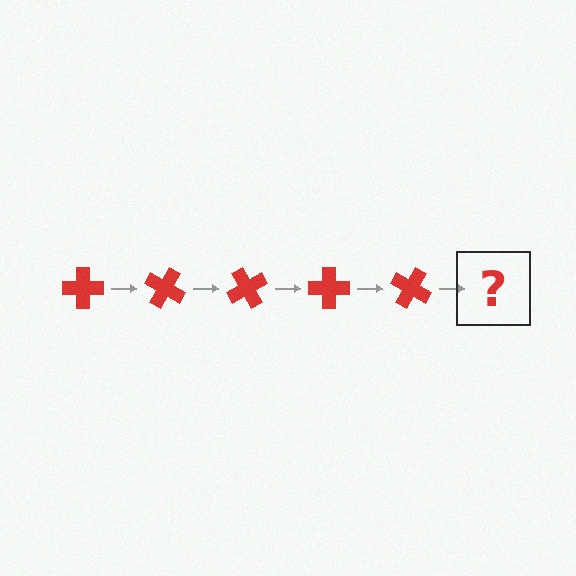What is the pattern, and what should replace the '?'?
The pattern is that the cross rotates 30 degrees each step. The '?' should be a red cross rotated 150 degrees.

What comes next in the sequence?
The next element should be a red cross rotated 150 degrees.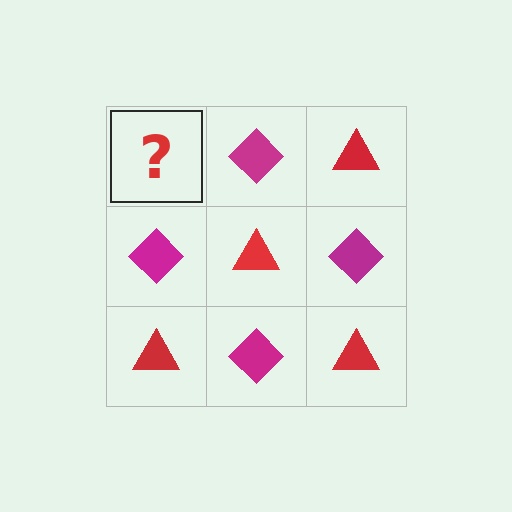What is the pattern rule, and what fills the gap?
The rule is that it alternates red triangle and magenta diamond in a checkerboard pattern. The gap should be filled with a red triangle.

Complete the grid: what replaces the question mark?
The question mark should be replaced with a red triangle.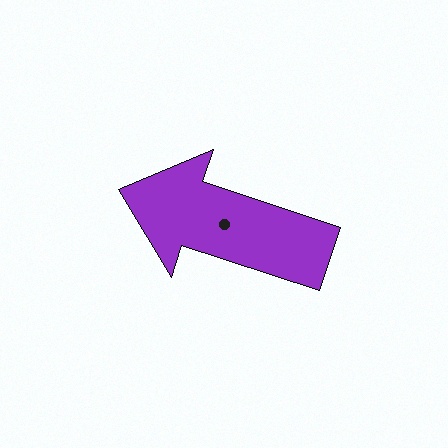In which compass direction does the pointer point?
West.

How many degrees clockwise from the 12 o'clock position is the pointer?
Approximately 288 degrees.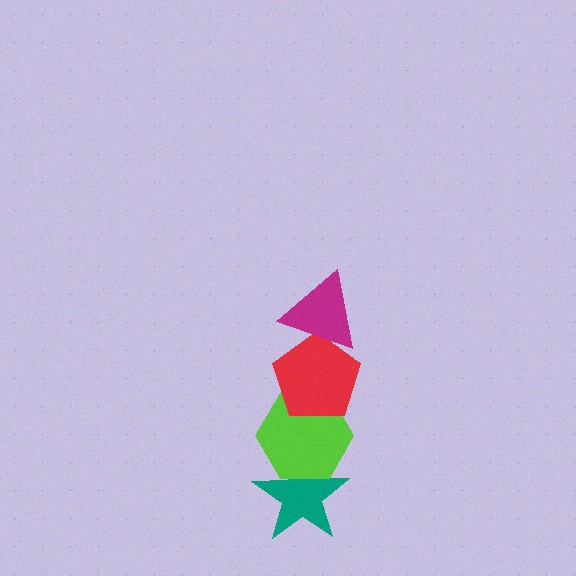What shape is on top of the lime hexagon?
The red pentagon is on top of the lime hexagon.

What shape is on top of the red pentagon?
The magenta triangle is on top of the red pentagon.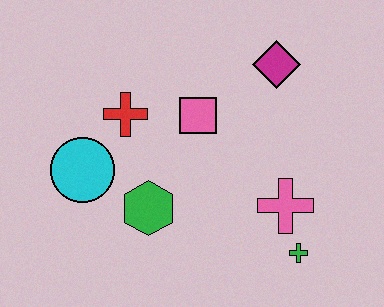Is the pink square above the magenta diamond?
No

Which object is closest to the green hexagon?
The cyan circle is closest to the green hexagon.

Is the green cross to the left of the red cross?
No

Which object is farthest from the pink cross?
The cyan circle is farthest from the pink cross.